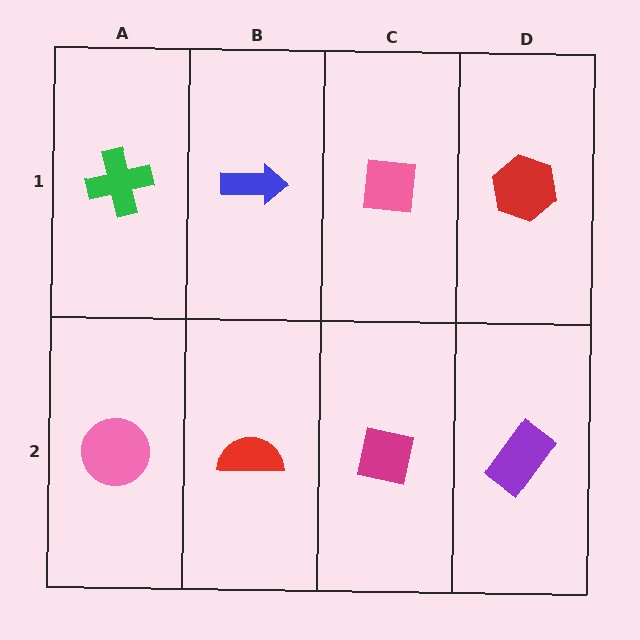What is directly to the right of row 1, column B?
A pink square.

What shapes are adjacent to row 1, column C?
A magenta square (row 2, column C), a blue arrow (row 1, column B), a red hexagon (row 1, column D).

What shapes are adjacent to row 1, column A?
A pink circle (row 2, column A), a blue arrow (row 1, column B).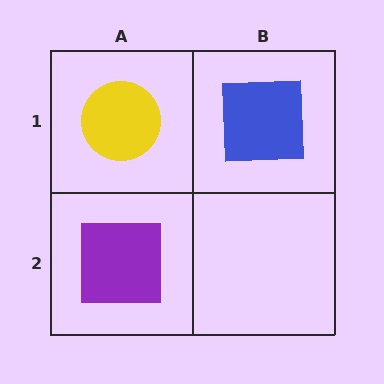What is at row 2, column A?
A purple square.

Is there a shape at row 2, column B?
No, that cell is empty.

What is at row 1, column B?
A blue square.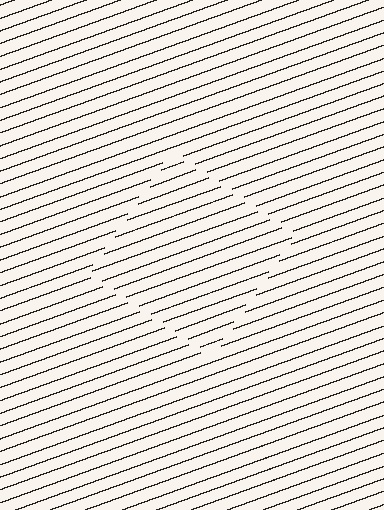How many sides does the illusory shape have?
4 sides — the line-ends trace a square.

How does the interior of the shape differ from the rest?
The interior of the shape contains the same grating, shifted by half a period — the contour is defined by the phase discontinuity where line-ends from the inner and outer gratings abut.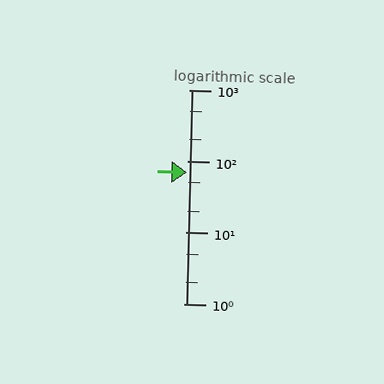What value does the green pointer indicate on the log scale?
The pointer indicates approximately 70.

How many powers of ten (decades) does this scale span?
The scale spans 3 decades, from 1 to 1000.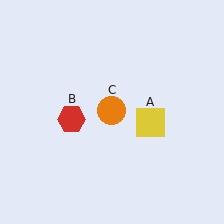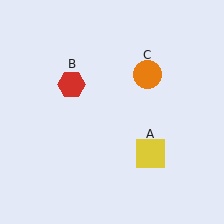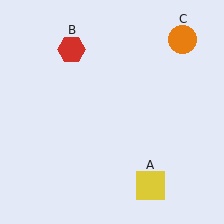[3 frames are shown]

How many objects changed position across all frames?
3 objects changed position: yellow square (object A), red hexagon (object B), orange circle (object C).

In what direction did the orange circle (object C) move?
The orange circle (object C) moved up and to the right.